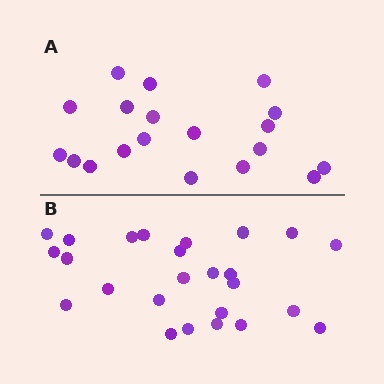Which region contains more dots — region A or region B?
Region B (the bottom region) has more dots.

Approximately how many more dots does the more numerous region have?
Region B has about 6 more dots than region A.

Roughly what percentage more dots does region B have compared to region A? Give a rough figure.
About 30% more.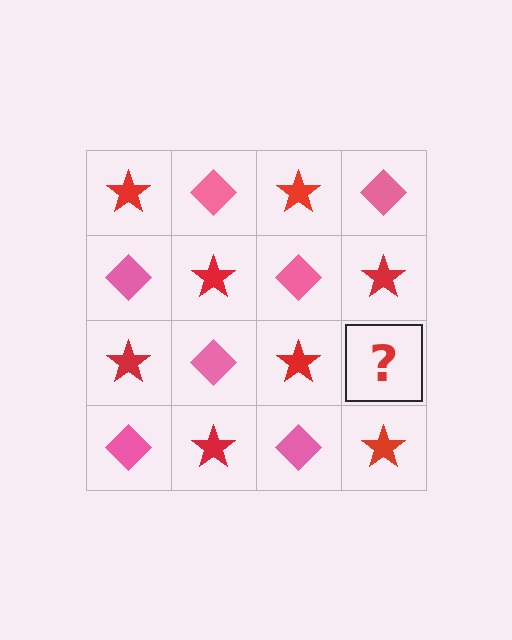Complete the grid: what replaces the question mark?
The question mark should be replaced with a pink diamond.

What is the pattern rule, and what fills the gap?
The rule is that it alternates red star and pink diamond in a checkerboard pattern. The gap should be filled with a pink diamond.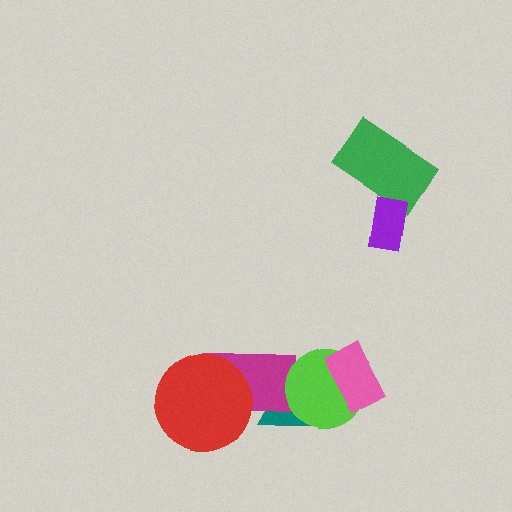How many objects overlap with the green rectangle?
1 object overlaps with the green rectangle.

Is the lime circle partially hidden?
Yes, it is partially covered by another shape.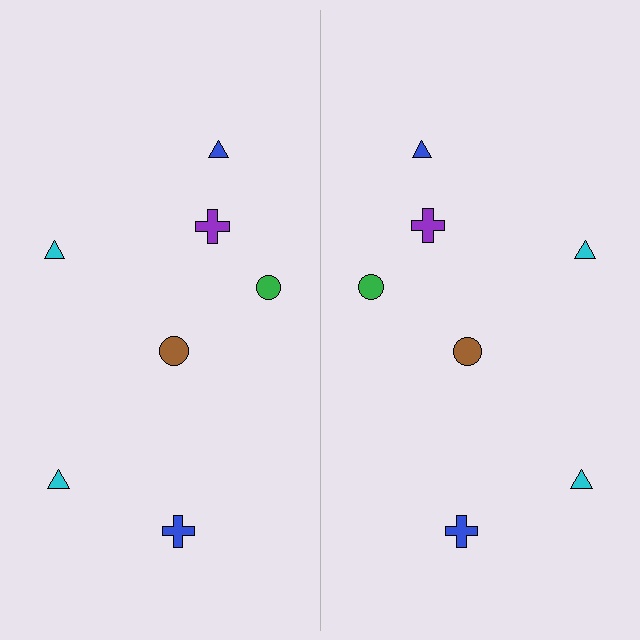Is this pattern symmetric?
Yes, this pattern has bilateral (reflection) symmetry.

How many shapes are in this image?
There are 14 shapes in this image.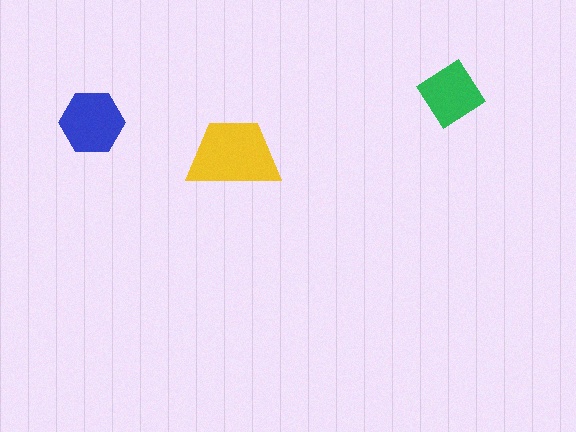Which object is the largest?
The yellow trapezoid.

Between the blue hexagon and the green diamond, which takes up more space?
The blue hexagon.